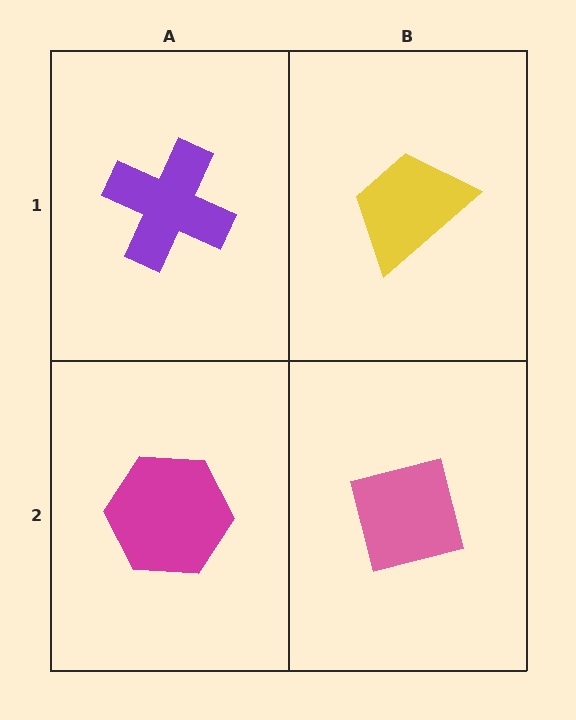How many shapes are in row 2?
2 shapes.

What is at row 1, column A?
A purple cross.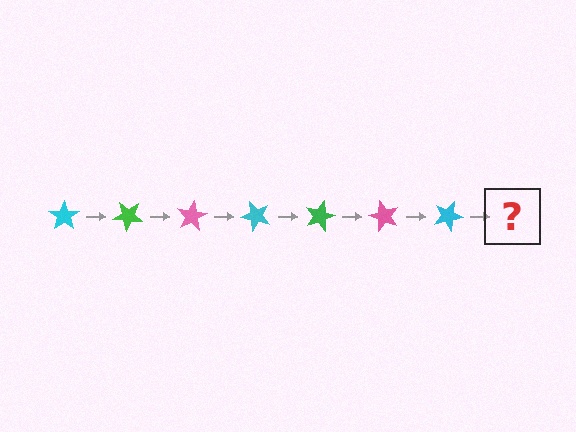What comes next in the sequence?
The next element should be a green star, rotated 280 degrees from the start.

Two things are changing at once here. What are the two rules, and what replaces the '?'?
The two rules are that it rotates 40 degrees each step and the color cycles through cyan, green, and pink. The '?' should be a green star, rotated 280 degrees from the start.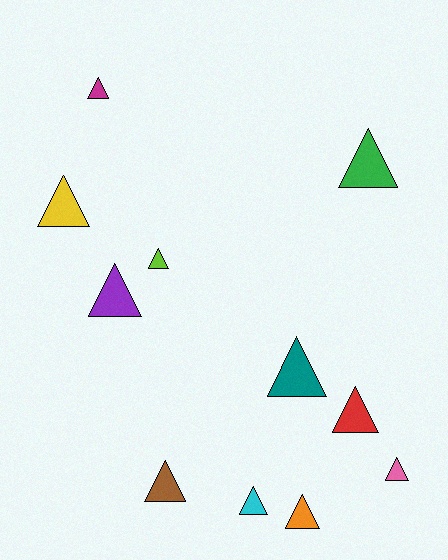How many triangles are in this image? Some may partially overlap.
There are 11 triangles.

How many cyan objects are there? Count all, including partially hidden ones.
There is 1 cyan object.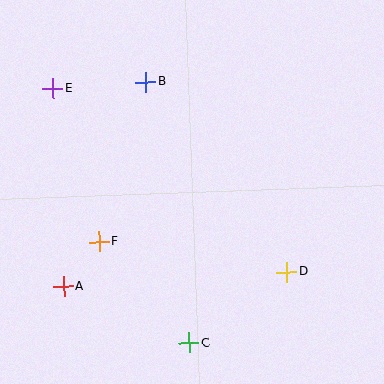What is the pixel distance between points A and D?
The distance between A and D is 223 pixels.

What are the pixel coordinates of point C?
Point C is at (189, 343).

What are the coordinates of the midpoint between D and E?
The midpoint between D and E is at (170, 180).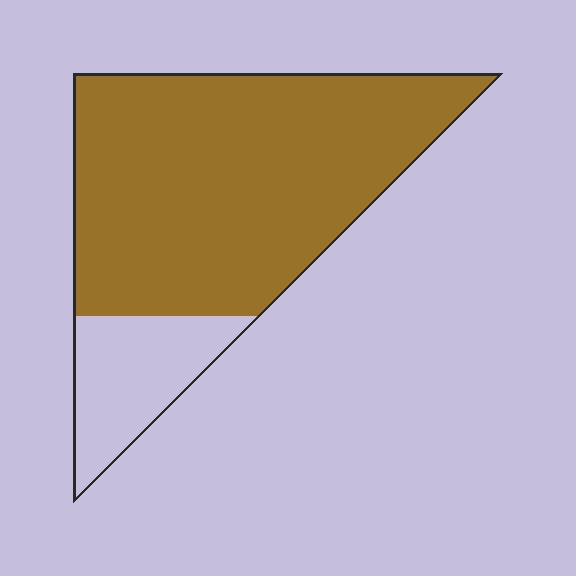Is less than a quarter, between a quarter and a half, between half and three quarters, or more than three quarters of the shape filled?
More than three quarters.